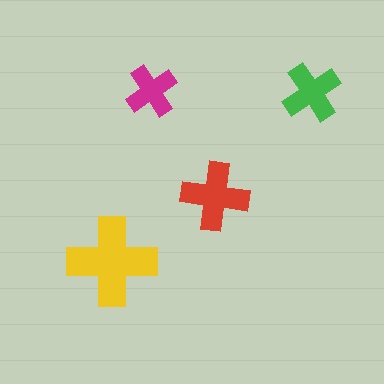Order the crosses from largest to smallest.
the yellow one, the red one, the green one, the magenta one.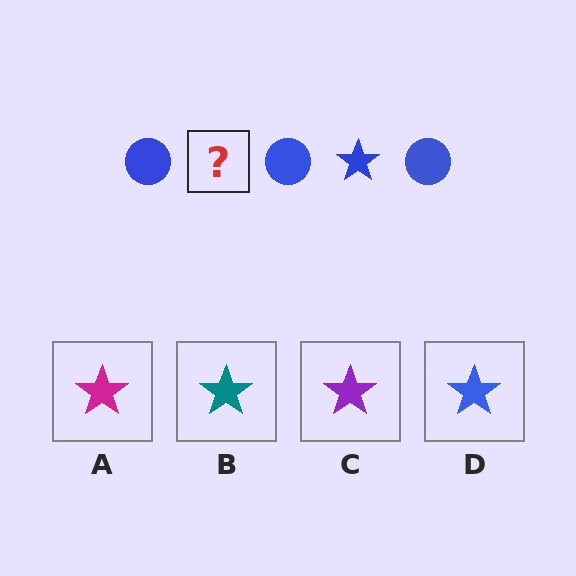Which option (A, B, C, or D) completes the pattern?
D.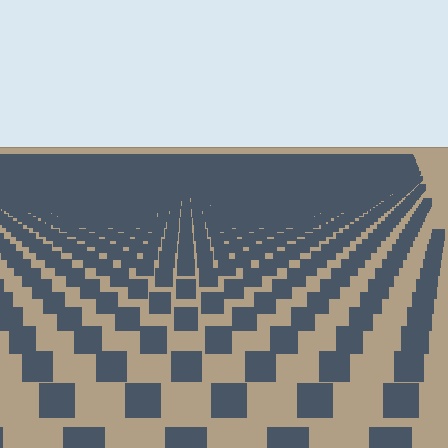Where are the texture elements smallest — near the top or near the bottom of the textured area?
Near the top.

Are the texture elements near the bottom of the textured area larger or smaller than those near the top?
Larger. Near the bottom, elements are closer to the viewer and appear at a bigger on-screen size.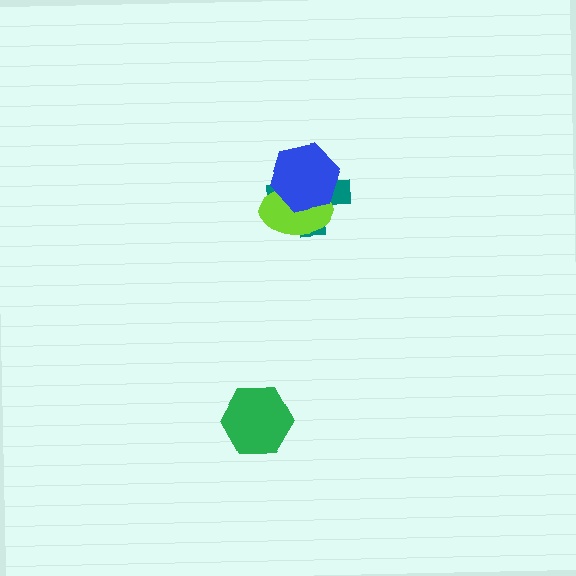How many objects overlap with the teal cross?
2 objects overlap with the teal cross.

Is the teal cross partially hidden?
Yes, it is partially covered by another shape.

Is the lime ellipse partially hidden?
Yes, it is partially covered by another shape.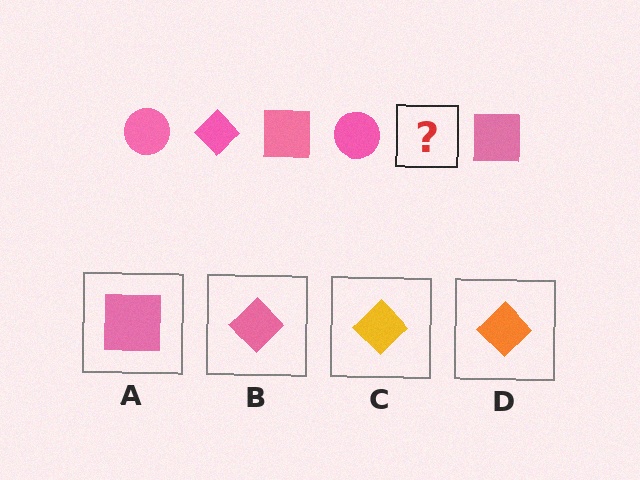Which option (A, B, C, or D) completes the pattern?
B.